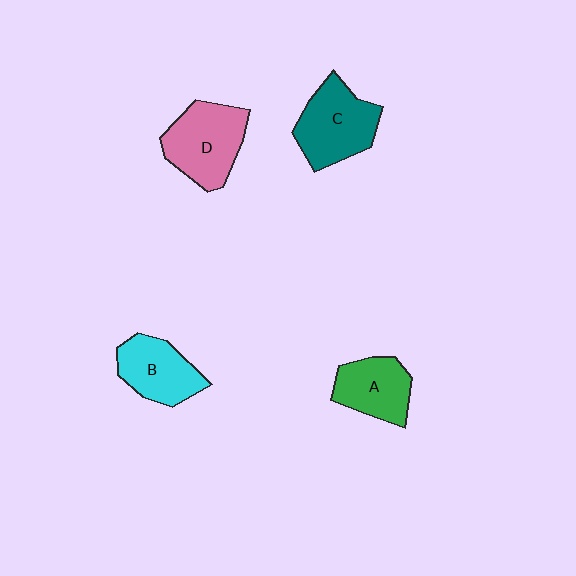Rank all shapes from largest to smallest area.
From largest to smallest: D (pink), C (teal), B (cyan), A (green).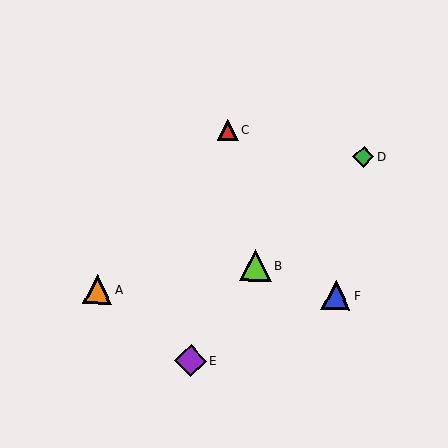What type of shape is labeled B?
Shape B is a lime triangle.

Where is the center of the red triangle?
The center of the red triangle is at (228, 130).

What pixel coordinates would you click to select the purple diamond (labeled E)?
Click at (191, 360) to select the purple diamond E.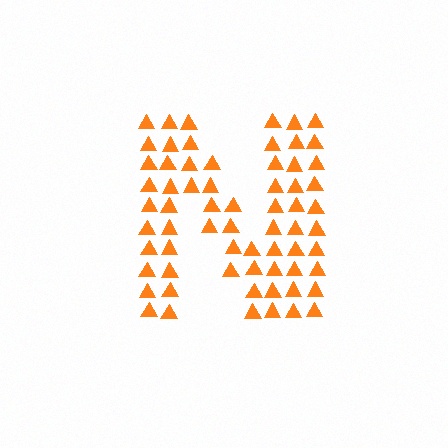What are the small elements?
The small elements are triangles.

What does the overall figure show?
The overall figure shows the letter N.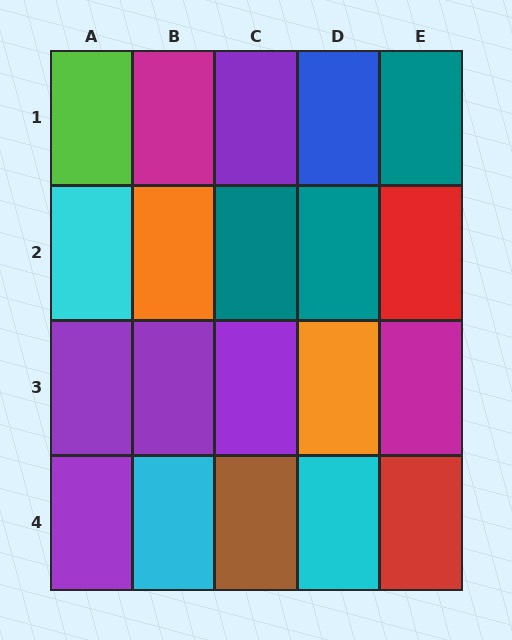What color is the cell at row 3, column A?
Purple.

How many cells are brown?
1 cell is brown.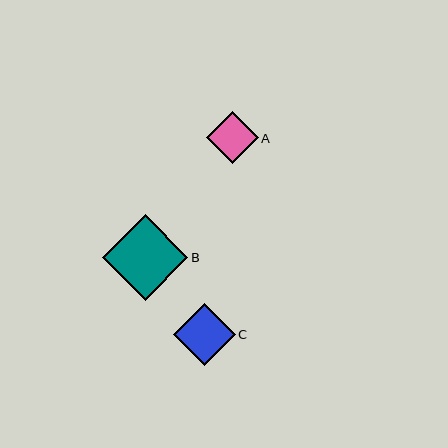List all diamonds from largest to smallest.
From largest to smallest: B, C, A.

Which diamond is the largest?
Diamond B is the largest with a size of approximately 86 pixels.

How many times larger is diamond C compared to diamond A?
Diamond C is approximately 1.2 times the size of diamond A.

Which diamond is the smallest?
Diamond A is the smallest with a size of approximately 52 pixels.